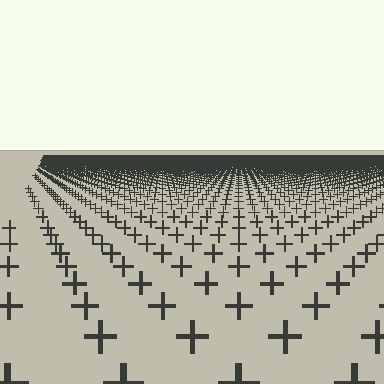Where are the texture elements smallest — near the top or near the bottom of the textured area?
Near the top.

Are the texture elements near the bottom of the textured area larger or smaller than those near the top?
Larger. Near the bottom, elements are closer to the viewer and appear at a bigger on-screen size.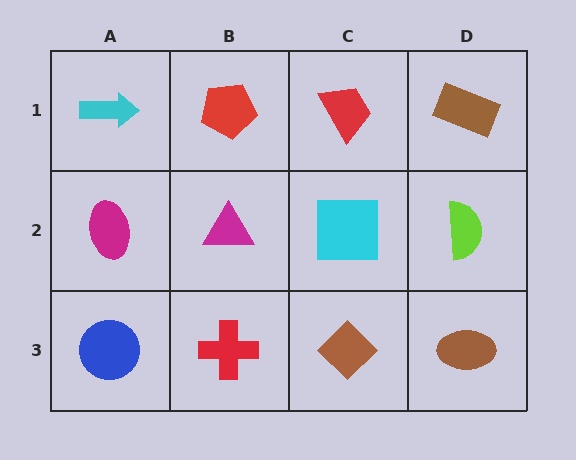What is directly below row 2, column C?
A brown diamond.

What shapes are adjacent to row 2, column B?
A red pentagon (row 1, column B), a red cross (row 3, column B), a magenta ellipse (row 2, column A), a cyan square (row 2, column C).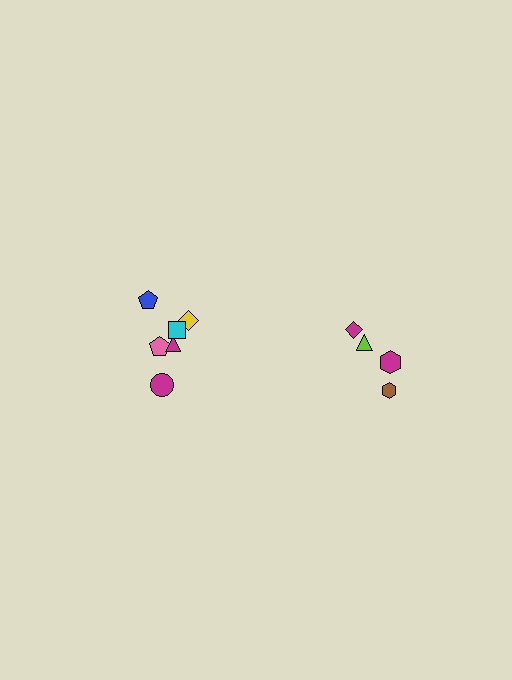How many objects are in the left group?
There are 6 objects.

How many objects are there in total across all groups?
There are 10 objects.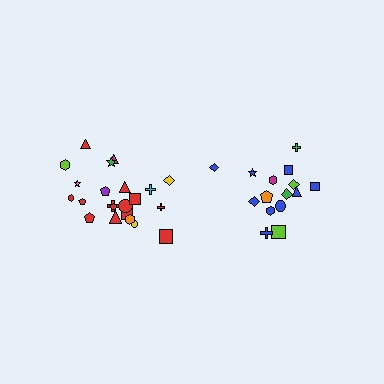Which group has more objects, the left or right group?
The left group.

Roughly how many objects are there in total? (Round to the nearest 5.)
Roughly 35 objects in total.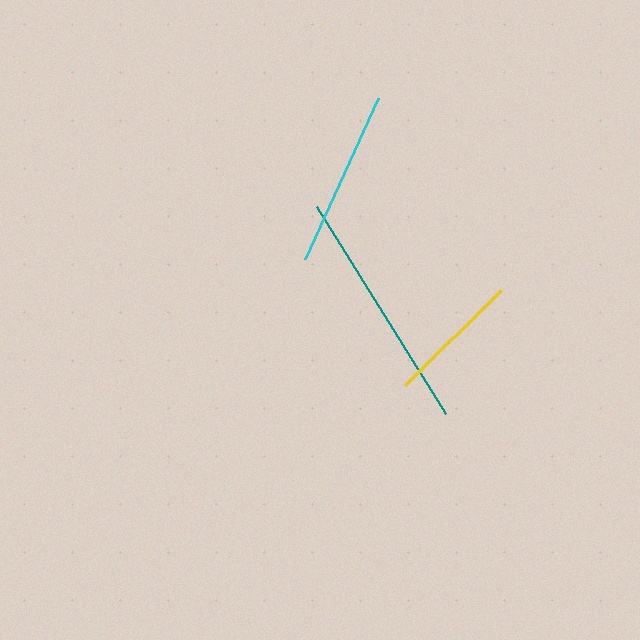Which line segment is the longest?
The teal line is the longest at approximately 244 pixels.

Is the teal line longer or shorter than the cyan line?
The teal line is longer than the cyan line.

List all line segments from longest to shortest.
From longest to shortest: teal, cyan, yellow.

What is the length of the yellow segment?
The yellow segment is approximately 135 pixels long.